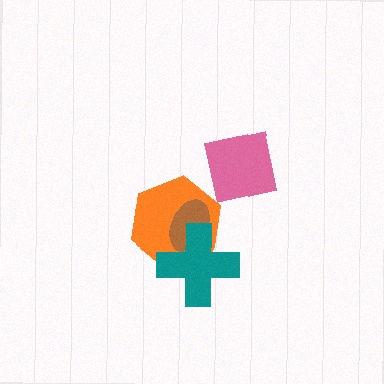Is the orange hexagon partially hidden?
Yes, it is partially covered by another shape.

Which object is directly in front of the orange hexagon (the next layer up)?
The brown ellipse is directly in front of the orange hexagon.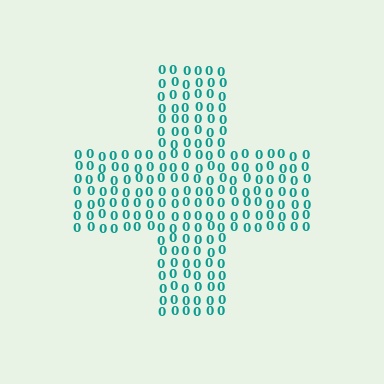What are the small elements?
The small elements are digit 0's.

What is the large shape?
The large shape is a cross.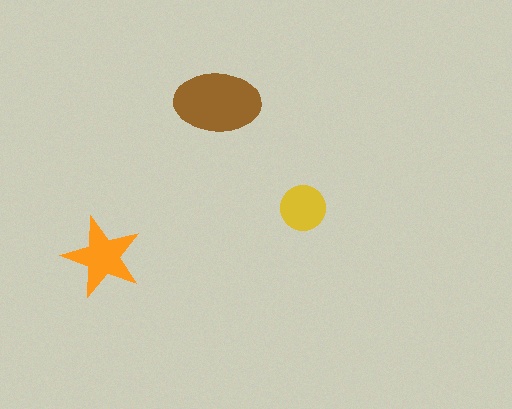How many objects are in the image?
There are 3 objects in the image.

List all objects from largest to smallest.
The brown ellipse, the orange star, the yellow circle.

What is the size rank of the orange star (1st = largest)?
2nd.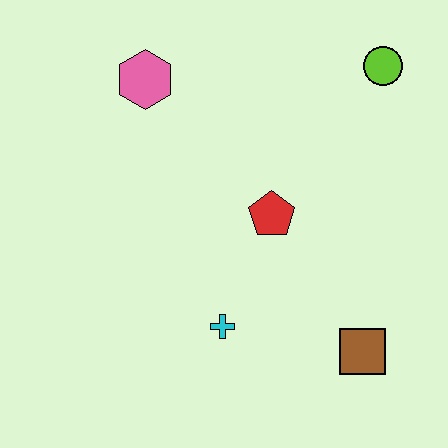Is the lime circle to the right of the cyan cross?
Yes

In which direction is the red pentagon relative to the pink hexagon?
The red pentagon is below the pink hexagon.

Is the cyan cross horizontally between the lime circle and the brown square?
No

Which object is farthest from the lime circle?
The cyan cross is farthest from the lime circle.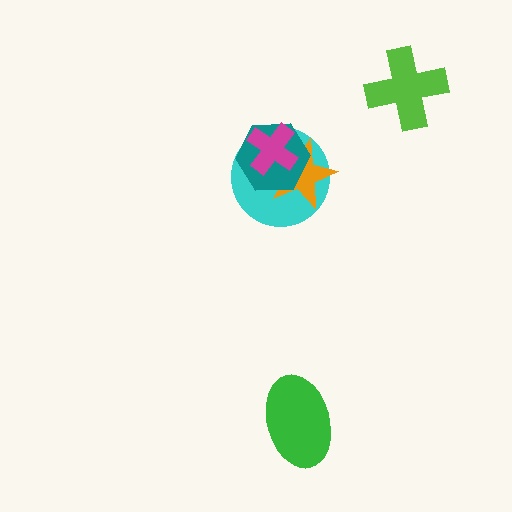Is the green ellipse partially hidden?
No, no other shape covers it.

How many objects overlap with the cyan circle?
3 objects overlap with the cyan circle.